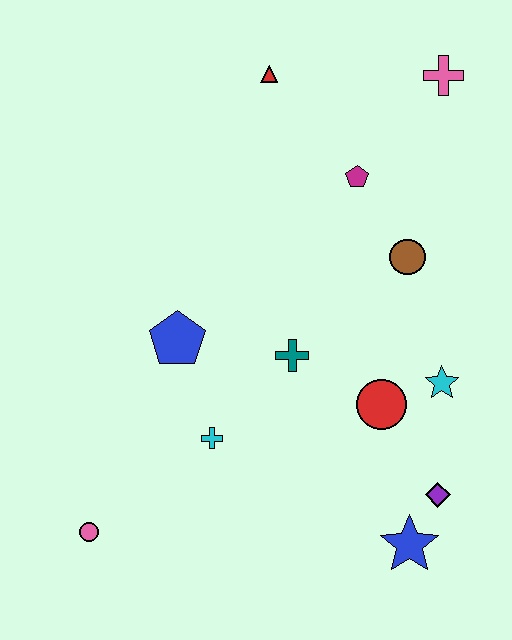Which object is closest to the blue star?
The purple diamond is closest to the blue star.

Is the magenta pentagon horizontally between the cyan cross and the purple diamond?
Yes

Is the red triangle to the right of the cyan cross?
Yes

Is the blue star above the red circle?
No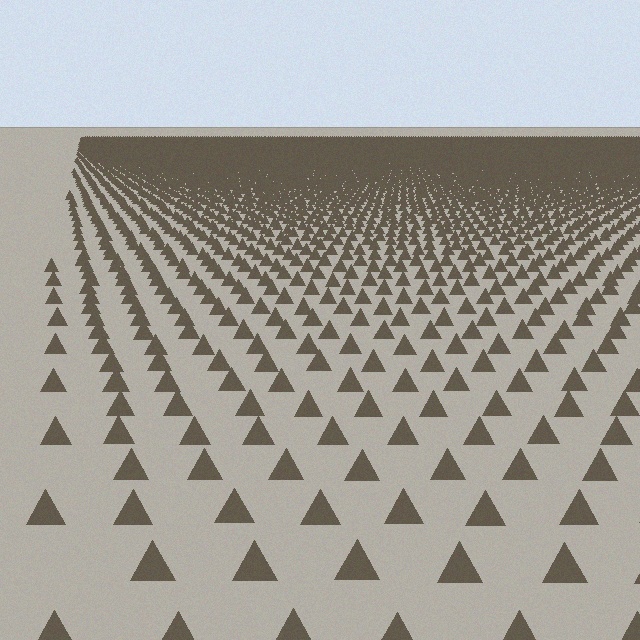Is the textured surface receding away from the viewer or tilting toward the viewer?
The surface is receding away from the viewer. Texture elements get smaller and denser toward the top.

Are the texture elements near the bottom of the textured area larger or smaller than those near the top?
Larger. Near the bottom, elements are closer to the viewer and appear at a bigger on-screen size.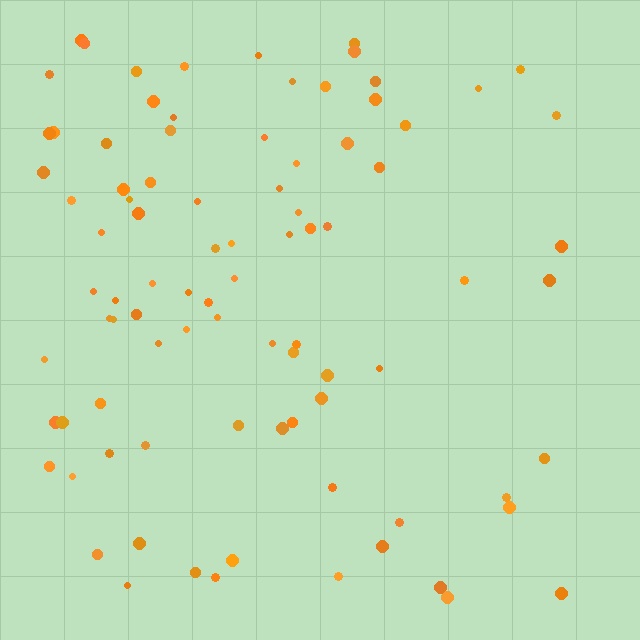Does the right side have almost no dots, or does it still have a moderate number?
Still a moderate number, just noticeably fewer than the left.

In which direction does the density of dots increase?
From right to left, with the left side densest.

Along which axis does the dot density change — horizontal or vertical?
Horizontal.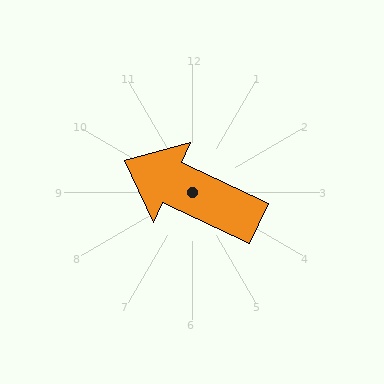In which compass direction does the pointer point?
Northwest.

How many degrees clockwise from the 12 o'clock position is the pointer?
Approximately 295 degrees.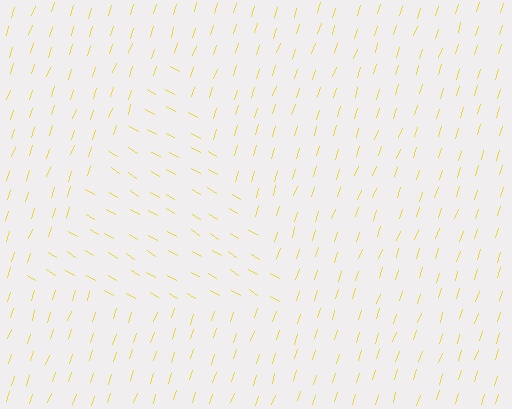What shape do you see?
I see a triangle.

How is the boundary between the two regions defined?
The boundary is defined purely by a change in line orientation (approximately 78 degrees difference). All lines are the same color and thickness.